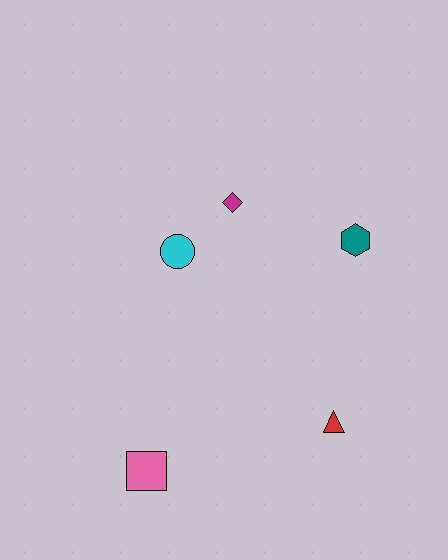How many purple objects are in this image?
There are no purple objects.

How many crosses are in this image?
There are no crosses.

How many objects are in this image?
There are 5 objects.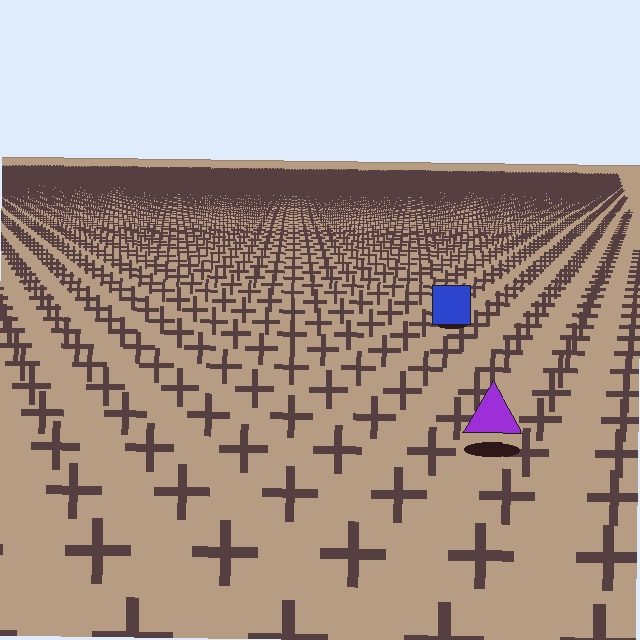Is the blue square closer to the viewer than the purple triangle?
No. The purple triangle is closer — you can tell from the texture gradient: the ground texture is coarser near it.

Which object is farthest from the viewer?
The blue square is farthest from the viewer. It appears smaller and the ground texture around it is denser.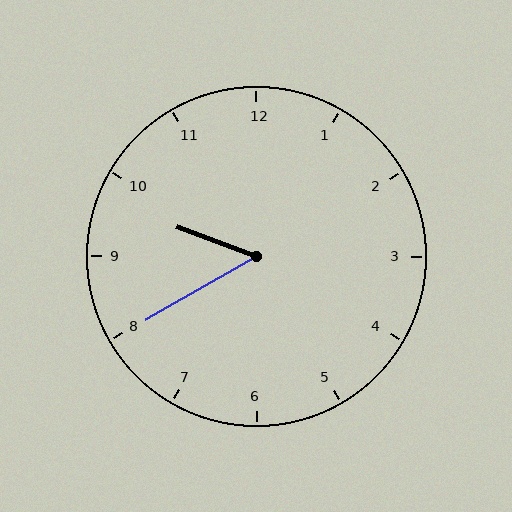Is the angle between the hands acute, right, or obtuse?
It is acute.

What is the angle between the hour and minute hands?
Approximately 50 degrees.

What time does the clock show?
9:40.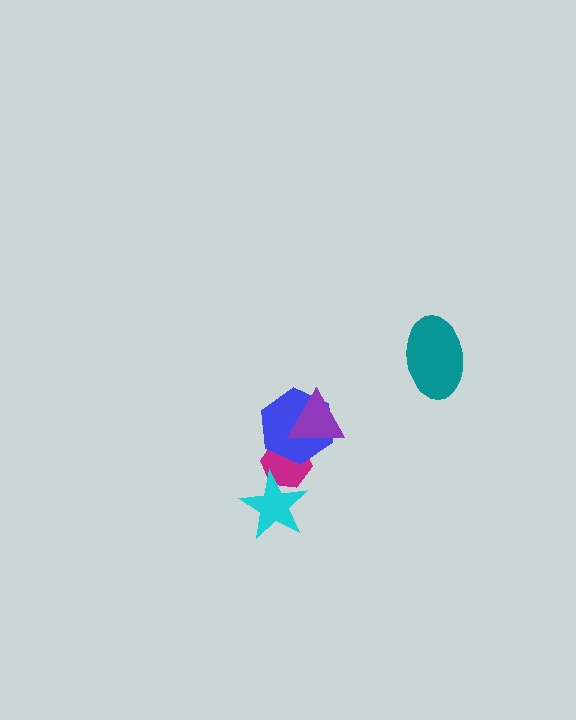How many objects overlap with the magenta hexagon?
3 objects overlap with the magenta hexagon.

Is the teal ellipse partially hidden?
No, no other shape covers it.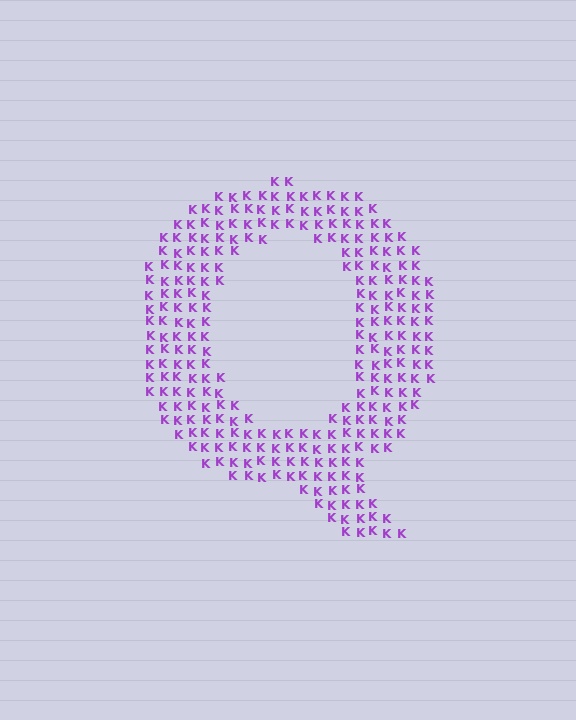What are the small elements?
The small elements are letter K's.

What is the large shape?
The large shape is the letter Q.